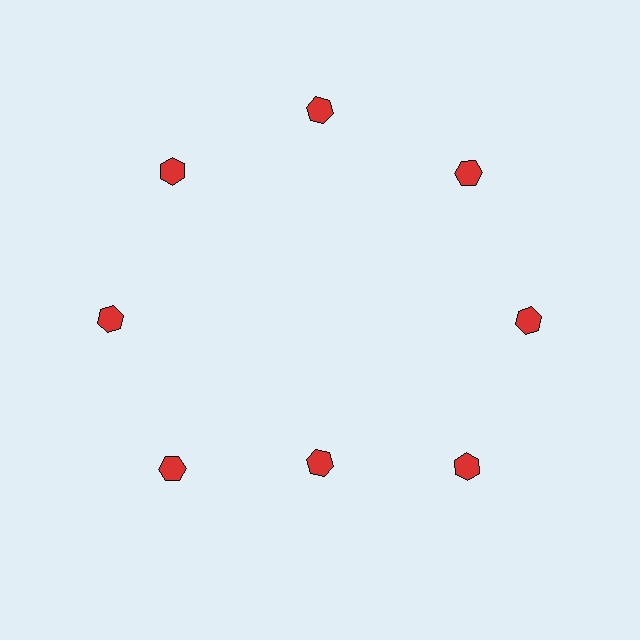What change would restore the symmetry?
The symmetry would be restored by moving it outward, back onto the ring so that all 8 hexagons sit at equal angles and equal distance from the center.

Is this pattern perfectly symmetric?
No. The 8 red hexagons are arranged in a ring, but one element near the 6 o'clock position is pulled inward toward the center, breaking the 8-fold rotational symmetry.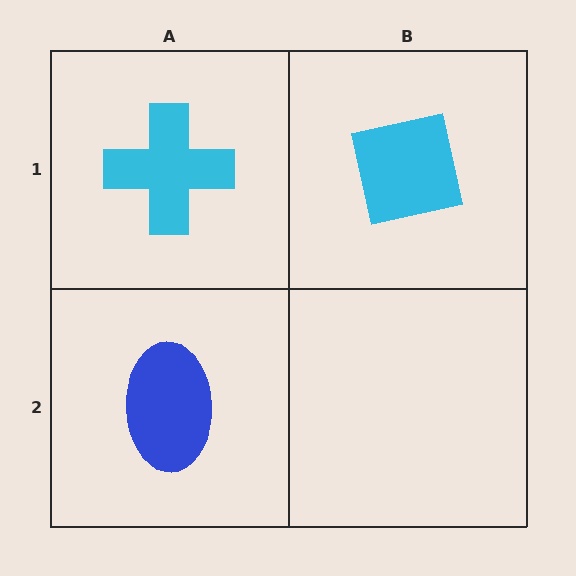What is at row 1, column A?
A cyan cross.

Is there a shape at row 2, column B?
No, that cell is empty.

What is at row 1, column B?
A cyan square.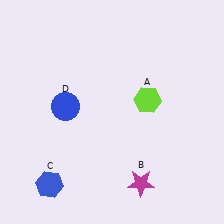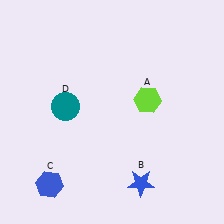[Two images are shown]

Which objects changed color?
B changed from magenta to blue. D changed from blue to teal.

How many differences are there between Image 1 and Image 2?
There are 2 differences between the two images.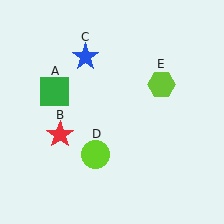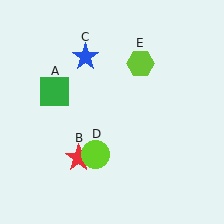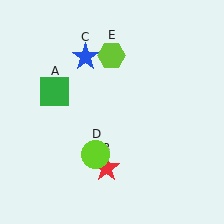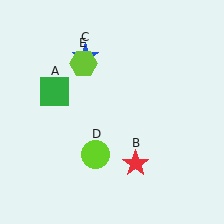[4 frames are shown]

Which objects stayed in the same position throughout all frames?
Green square (object A) and blue star (object C) and lime circle (object D) remained stationary.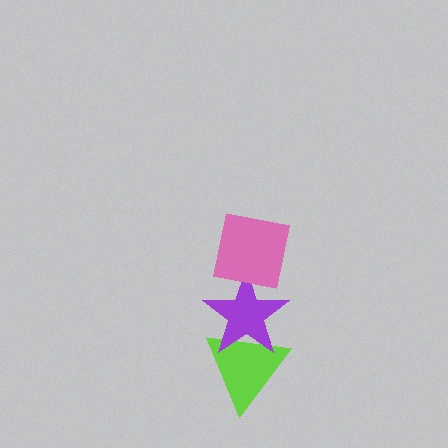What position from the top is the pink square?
The pink square is 1st from the top.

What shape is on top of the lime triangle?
The purple star is on top of the lime triangle.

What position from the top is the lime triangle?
The lime triangle is 3rd from the top.